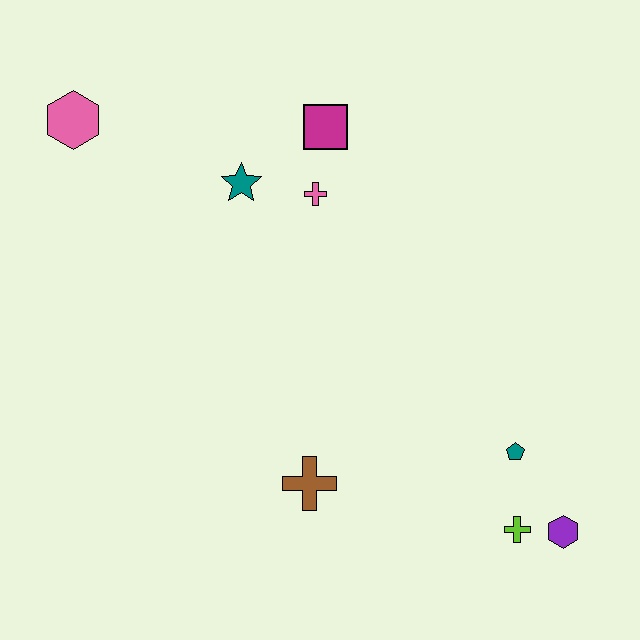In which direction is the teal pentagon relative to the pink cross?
The teal pentagon is below the pink cross.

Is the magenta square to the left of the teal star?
No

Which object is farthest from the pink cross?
The purple hexagon is farthest from the pink cross.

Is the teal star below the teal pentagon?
No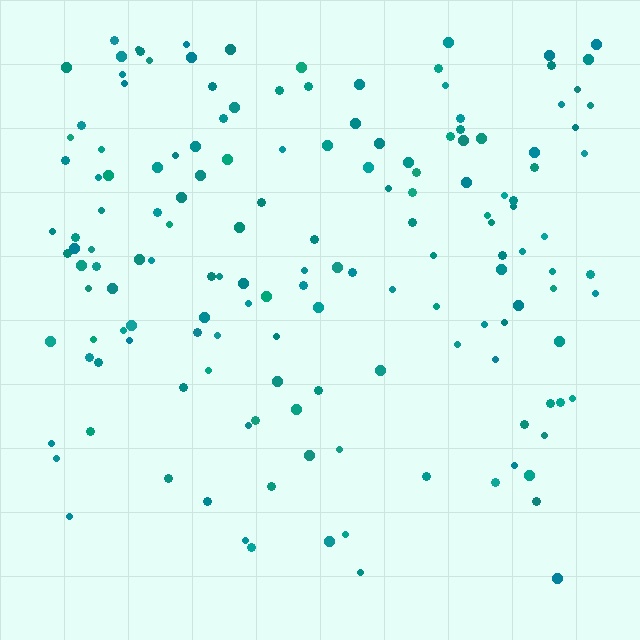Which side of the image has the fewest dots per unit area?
The bottom.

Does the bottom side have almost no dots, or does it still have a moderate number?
Still a moderate number, just noticeably fewer than the top.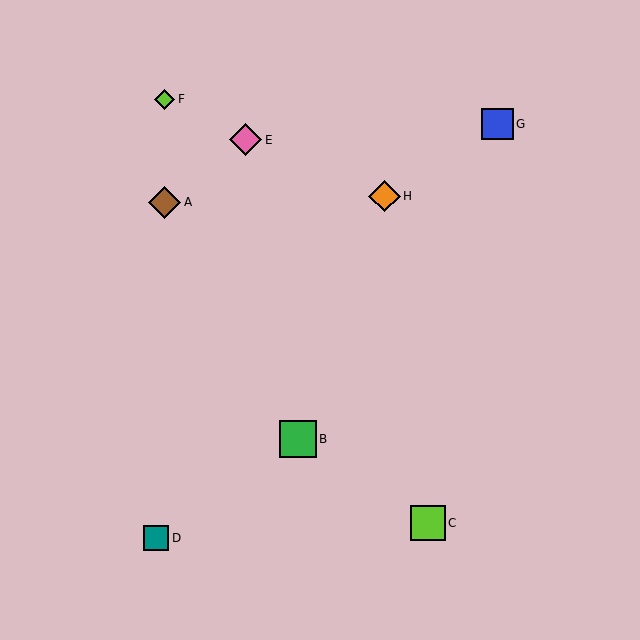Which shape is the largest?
The green square (labeled B) is the largest.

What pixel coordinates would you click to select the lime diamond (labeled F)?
Click at (165, 99) to select the lime diamond F.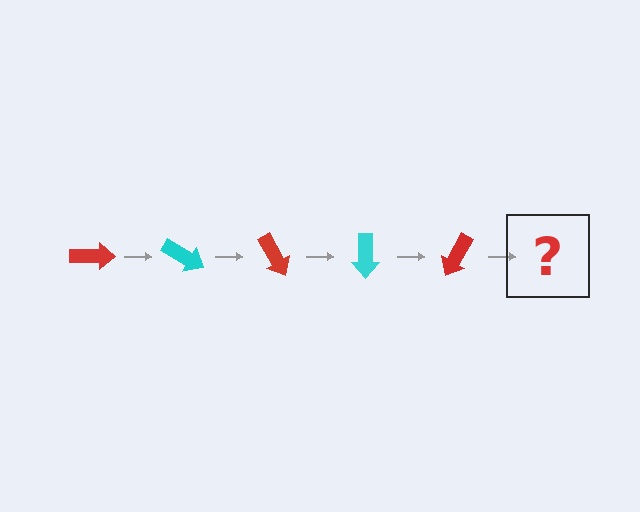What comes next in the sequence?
The next element should be a cyan arrow, rotated 150 degrees from the start.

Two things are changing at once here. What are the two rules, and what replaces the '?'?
The two rules are that it rotates 30 degrees each step and the color cycles through red and cyan. The '?' should be a cyan arrow, rotated 150 degrees from the start.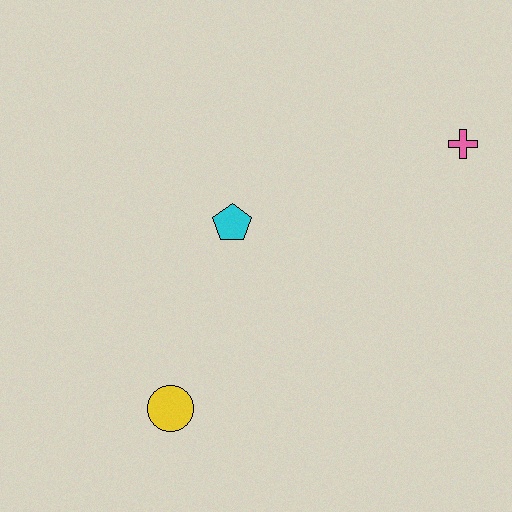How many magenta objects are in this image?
There are no magenta objects.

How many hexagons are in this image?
There are no hexagons.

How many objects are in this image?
There are 3 objects.